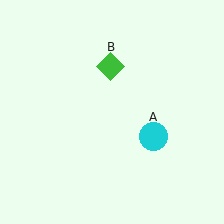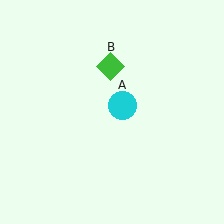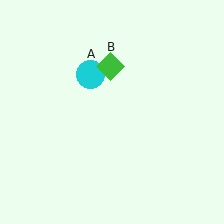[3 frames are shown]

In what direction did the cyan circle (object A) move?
The cyan circle (object A) moved up and to the left.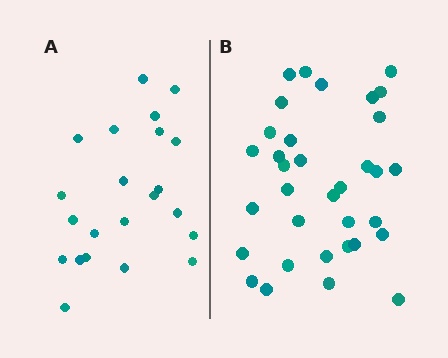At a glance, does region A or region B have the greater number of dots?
Region B (the right region) has more dots.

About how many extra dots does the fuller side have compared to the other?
Region B has roughly 12 or so more dots than region A.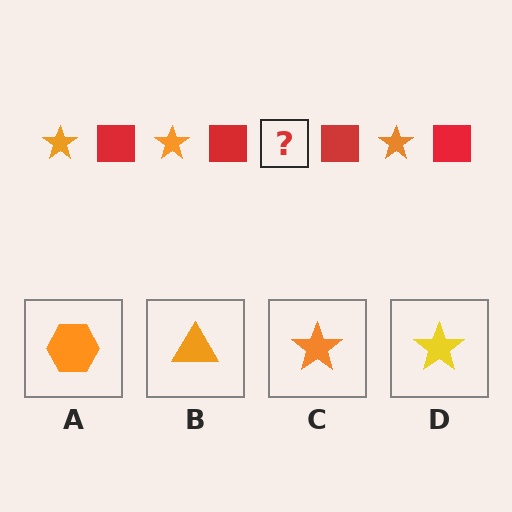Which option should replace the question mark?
Option C.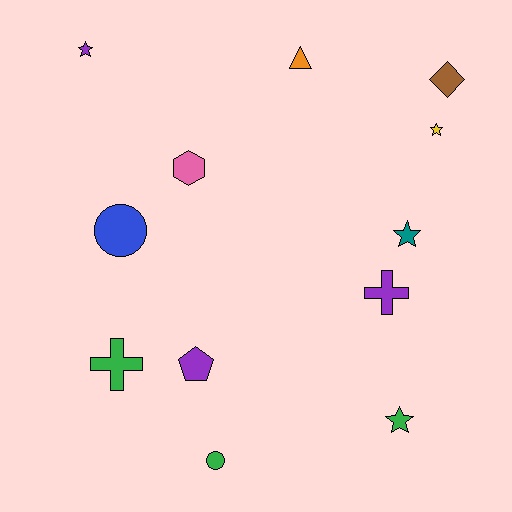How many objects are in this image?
There are 12 objects.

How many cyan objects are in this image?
There are no cyan objects.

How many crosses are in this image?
There are 2 crosses.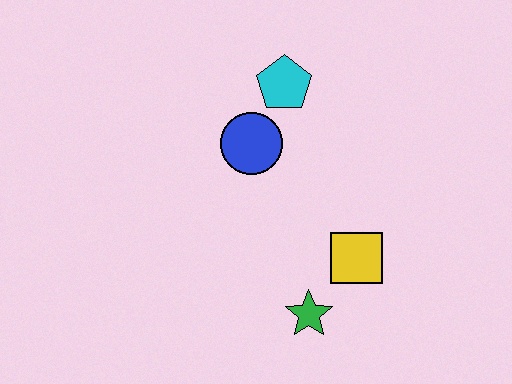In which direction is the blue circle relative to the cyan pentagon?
The blue circle is below the cyan pentagon.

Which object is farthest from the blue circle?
The green star is farthest from the blue circle.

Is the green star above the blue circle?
No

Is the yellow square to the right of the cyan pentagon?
Yes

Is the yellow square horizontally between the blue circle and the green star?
No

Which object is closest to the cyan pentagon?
The blue circle is closest to the cyan pentagon.